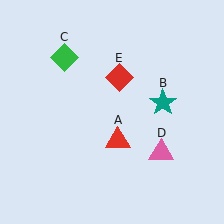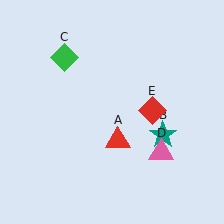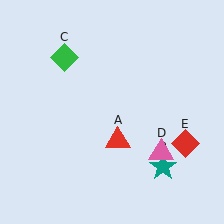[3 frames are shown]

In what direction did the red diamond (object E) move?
The red diamond (object E) moved down and to the right.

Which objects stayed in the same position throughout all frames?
Red triangle (object A) and green diamond (object C) and pink triangle (object D) remained stationary.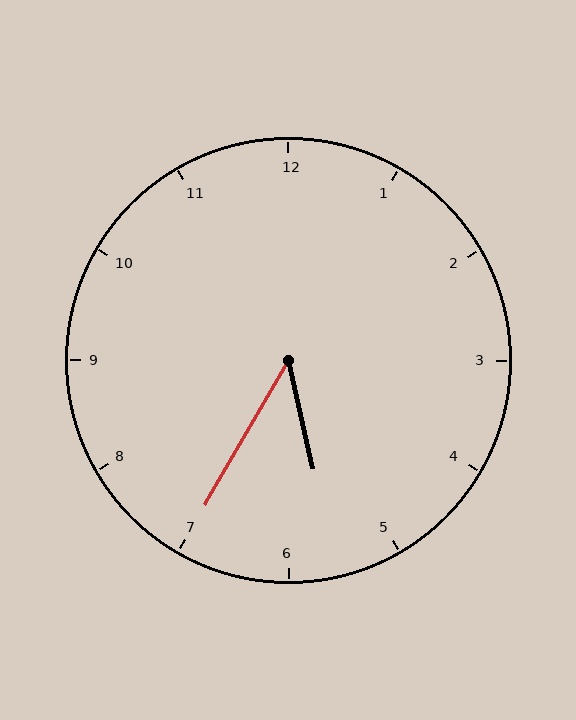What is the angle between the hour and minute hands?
Approximately 42 degrees.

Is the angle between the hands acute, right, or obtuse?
It is acute.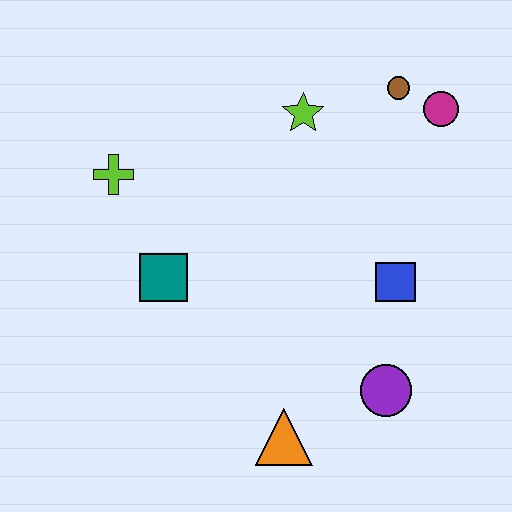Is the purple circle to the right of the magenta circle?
No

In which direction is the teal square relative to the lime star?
The teal square is below the lime star.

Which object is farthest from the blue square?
The lime cross is farthest from the blue square.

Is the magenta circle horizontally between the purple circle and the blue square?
No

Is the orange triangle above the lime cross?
No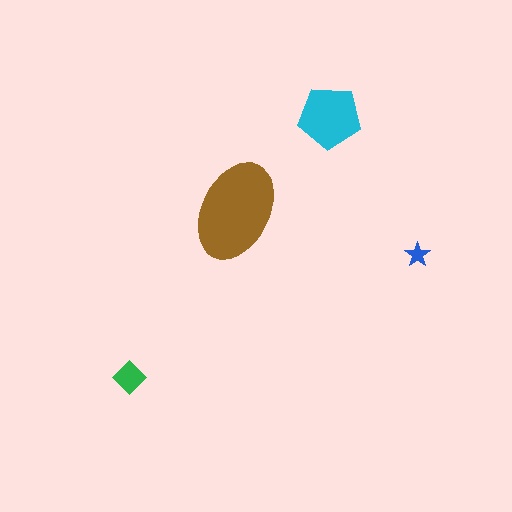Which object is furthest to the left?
The green diamond is leftmost.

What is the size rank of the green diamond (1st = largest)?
3rd.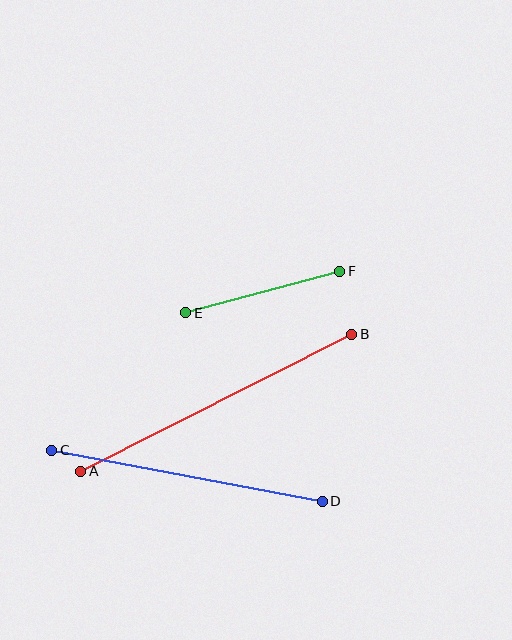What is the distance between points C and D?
The distance is approximately 275 pixels.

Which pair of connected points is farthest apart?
Points A and B are farthest apart.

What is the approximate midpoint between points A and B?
The midpoint is at approximately (216, 403) pixels.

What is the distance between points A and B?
The distance is approximately 304 pixels.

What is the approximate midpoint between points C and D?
The midpoint is at approximately (187, 476) pixels.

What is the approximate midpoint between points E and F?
The midpoint is at approximately (263, 292) pixels.